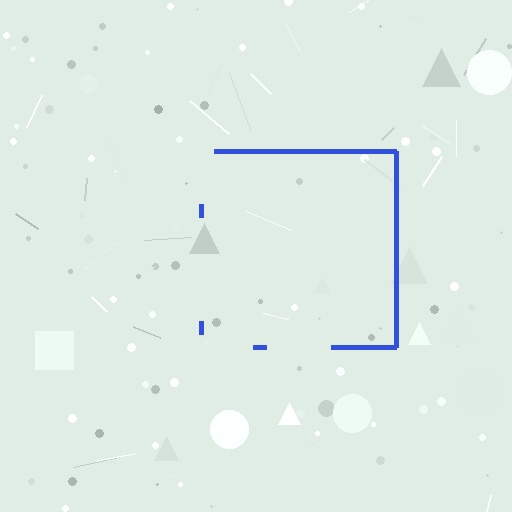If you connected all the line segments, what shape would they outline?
They would outline a square.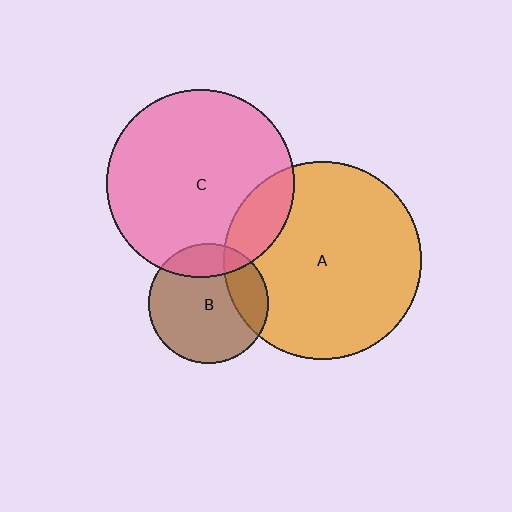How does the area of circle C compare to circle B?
Approximately 2.5 times.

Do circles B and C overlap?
Yes.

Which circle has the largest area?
Circle A (orange).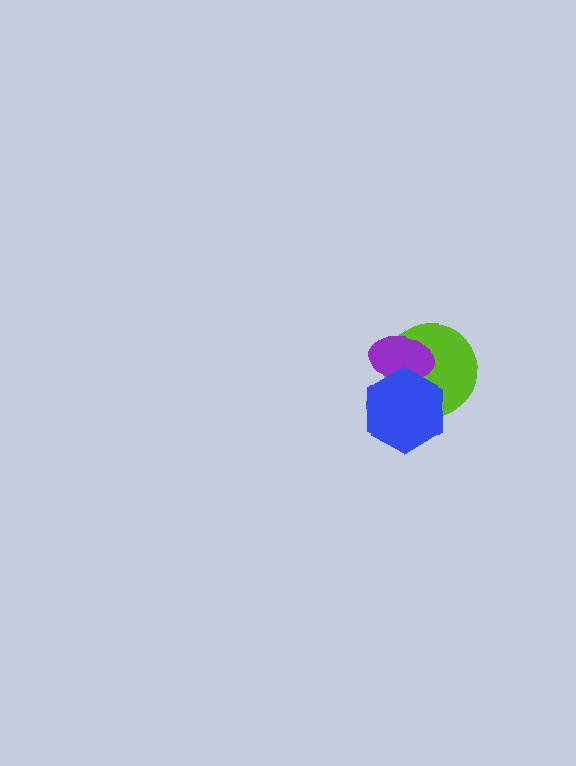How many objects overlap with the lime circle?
2 objects overlap with the lime circle.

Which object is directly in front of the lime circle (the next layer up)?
The purple ellipse is directly in front of the lime circle.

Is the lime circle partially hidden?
Yes, it is partially covered by another shape.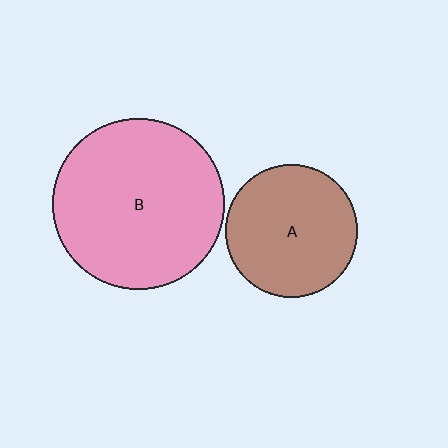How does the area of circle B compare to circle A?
Approximately 1.7 times.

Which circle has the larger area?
Circle B (pink).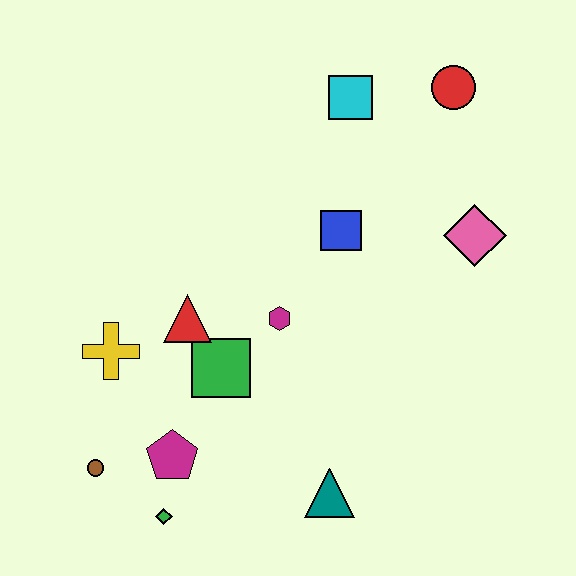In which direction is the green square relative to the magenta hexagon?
The green square is to the left of the magenta hexagon.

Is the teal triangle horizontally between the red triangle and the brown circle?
No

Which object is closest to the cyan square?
The red circle is closest to the cyan square.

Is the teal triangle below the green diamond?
No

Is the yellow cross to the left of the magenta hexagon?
Yes